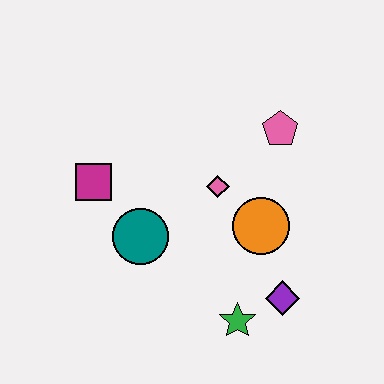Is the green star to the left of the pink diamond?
No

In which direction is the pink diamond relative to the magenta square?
The pink diamond is to the right of the magenta square.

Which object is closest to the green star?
The purple diamond is closest to the green star.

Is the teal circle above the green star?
Yes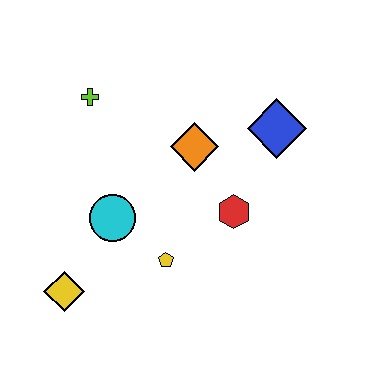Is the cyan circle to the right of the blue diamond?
No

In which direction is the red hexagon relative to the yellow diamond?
The red hexagon is to the right of the yellow diamond.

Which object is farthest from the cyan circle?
The blue diamond is farthest from the cyan circle.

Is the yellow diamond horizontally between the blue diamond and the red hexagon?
No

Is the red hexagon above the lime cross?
No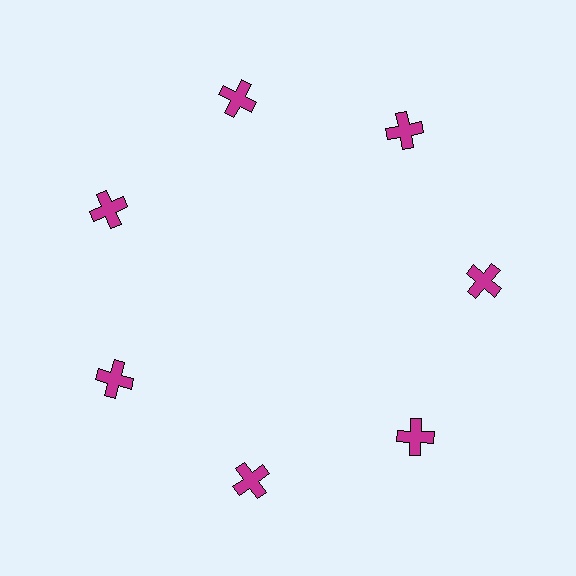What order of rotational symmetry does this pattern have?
This pattern has 7-fold rotational symmetry.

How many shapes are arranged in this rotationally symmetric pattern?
There are 7 shapes, arranged in 7 groups of 1.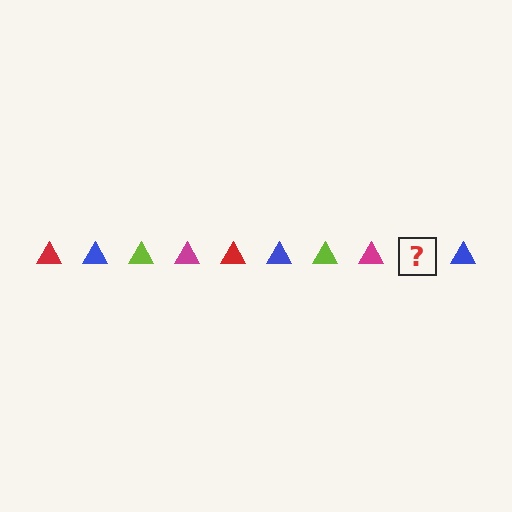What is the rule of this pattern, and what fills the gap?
The rule is that the pattern cycles through red, blue, lime, magenta triangles. The gap should be filled with a red triangle.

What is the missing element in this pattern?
The missing element is a red triangle.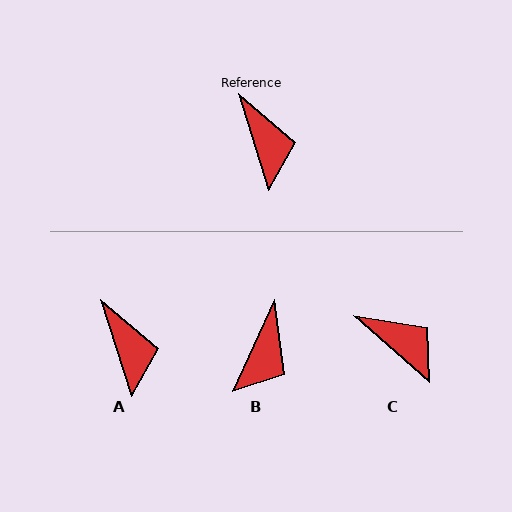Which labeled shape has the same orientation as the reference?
A.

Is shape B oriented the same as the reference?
No, it is off by about 42 degrees.